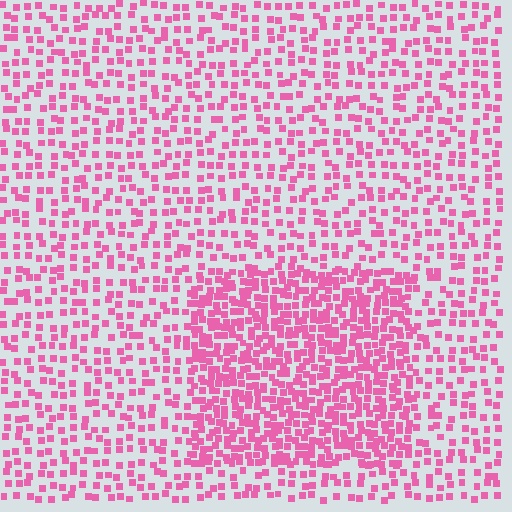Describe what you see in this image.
The image contains small pink elements arranged at two different densities. A rectangle-shaped region is visible where the elements are more densely packed than the surrounding area.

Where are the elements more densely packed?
The elements are more densely packed inside the rectangle boundary.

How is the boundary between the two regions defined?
The boundary is defined by a change in element density (approximately 2.1x ratio). All elements are the same color, size, and shape.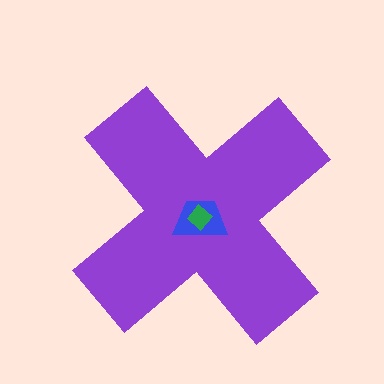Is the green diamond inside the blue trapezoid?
Yes.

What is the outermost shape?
The purple cross.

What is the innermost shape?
The green diamond.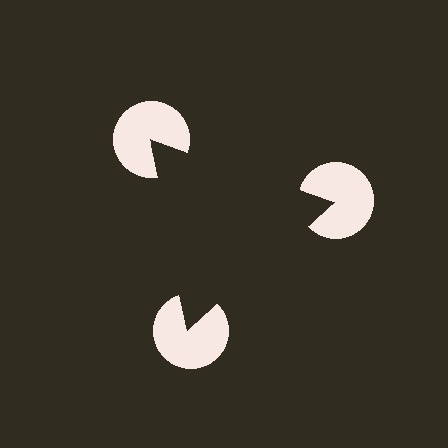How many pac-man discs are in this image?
There are 3 — one at each vertex of the illusory triangle.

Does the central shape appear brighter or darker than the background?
It typically appears slightly darker than the background, even though no actual brightness change is drawn.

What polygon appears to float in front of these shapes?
An illusory triangle — its edges are inferred from the aligned wedge cuts in the pac-man discs, not physically drawn.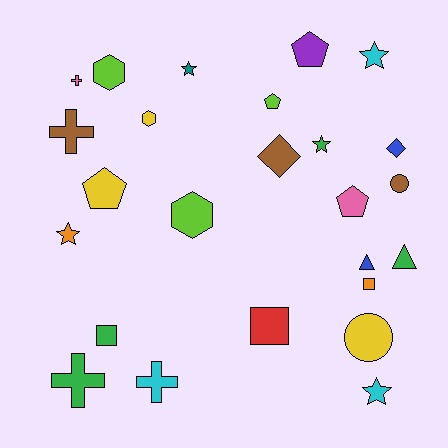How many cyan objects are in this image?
There are 3 cyan objects.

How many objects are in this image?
There are 25 objects.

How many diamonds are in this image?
There are 2 diamonds.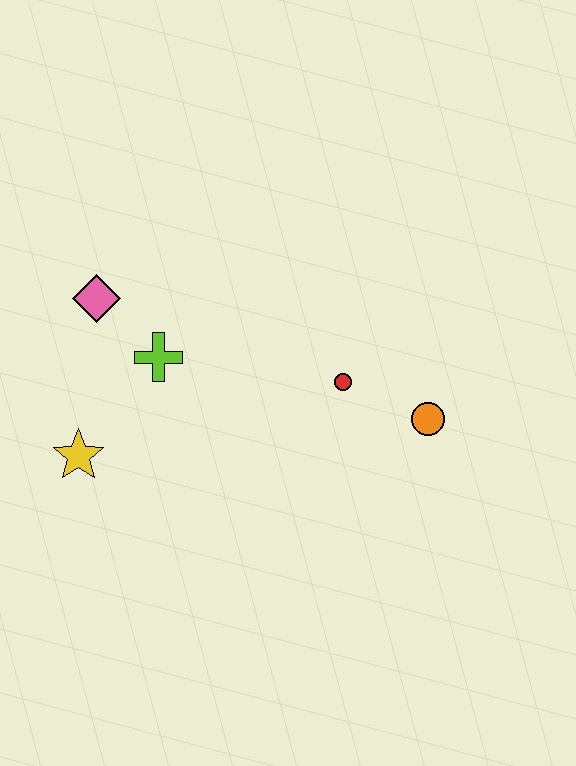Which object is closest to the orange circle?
The red circle is closest to the orange circle.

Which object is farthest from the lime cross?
The orange circle is farthest from the lime cross.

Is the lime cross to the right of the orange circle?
No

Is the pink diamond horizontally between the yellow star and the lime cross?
Yes